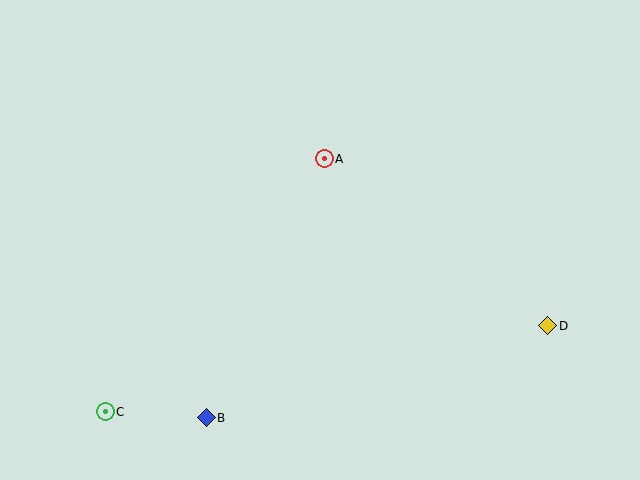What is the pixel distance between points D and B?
The distance between D and B is 353 pixels.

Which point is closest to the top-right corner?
Point D is closest to the top-right corner.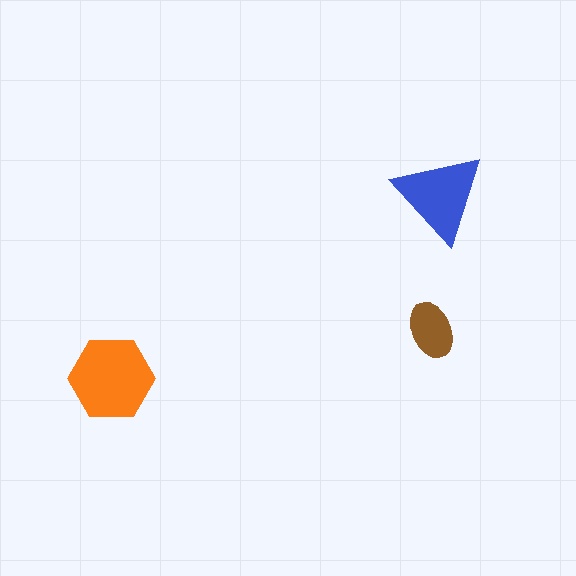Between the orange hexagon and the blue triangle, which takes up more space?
The orange hexagon.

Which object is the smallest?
The brown ellipse.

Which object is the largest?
The orange hexagon.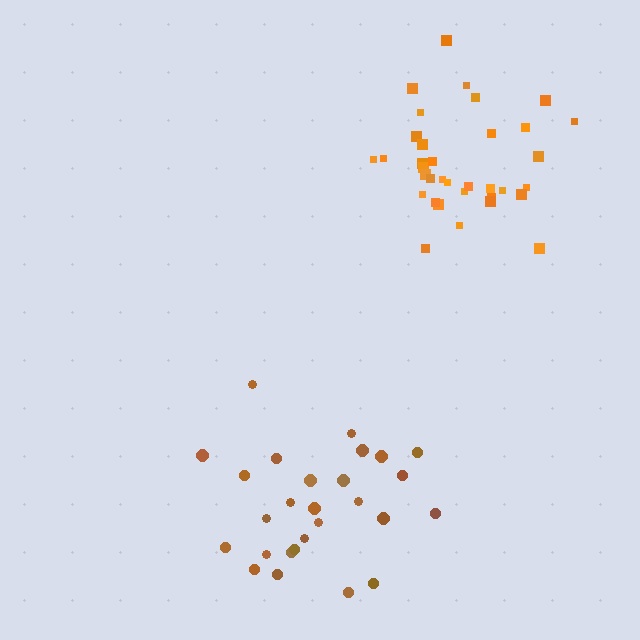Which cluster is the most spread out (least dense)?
Brown.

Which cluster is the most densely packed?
Orange.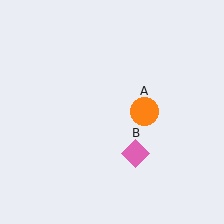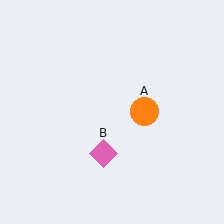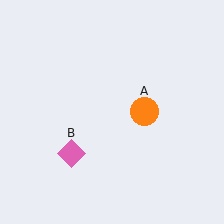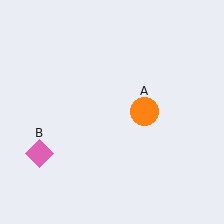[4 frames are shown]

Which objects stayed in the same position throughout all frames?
Orange circle (object A) remained stationary.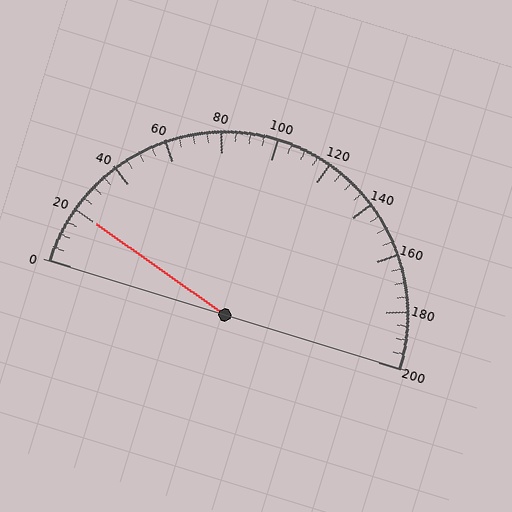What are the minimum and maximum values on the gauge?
The gauge ranges from 0 to 200.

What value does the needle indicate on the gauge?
The needle indicates approximately 20.